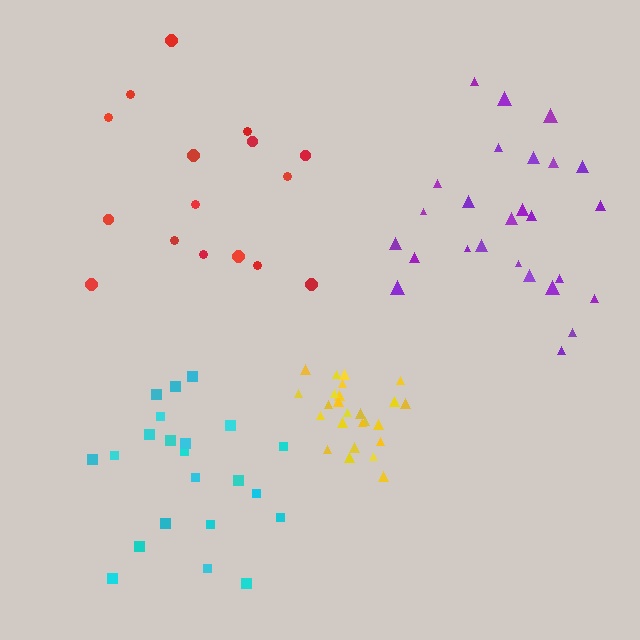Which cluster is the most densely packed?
Yellow.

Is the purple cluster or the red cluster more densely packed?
Purple.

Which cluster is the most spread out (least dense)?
Red.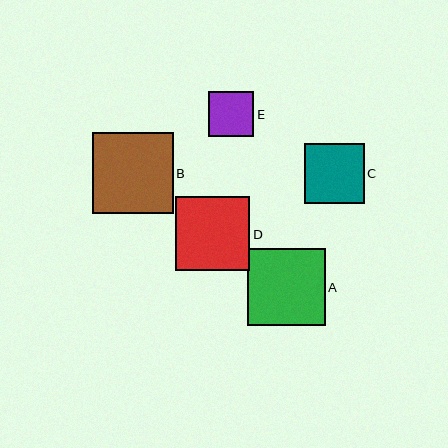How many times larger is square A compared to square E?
Square A is approximately 1.7 times the size of square E.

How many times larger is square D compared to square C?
Square D is approximately 1.2 times the size of square C.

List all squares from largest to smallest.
From largest to smallest: B, A, D, C, E.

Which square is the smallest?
Square E is the smallest with a size of approximately 45 pixels.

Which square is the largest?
Square B is the largest with a size of approximately 81 pixels.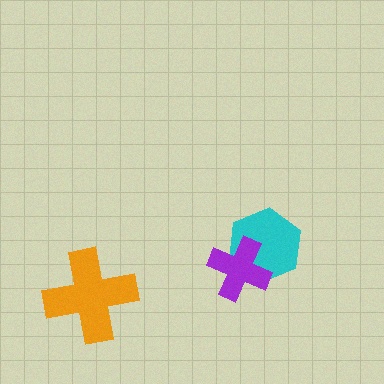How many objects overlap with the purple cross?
1 object overlaps with the purple cross.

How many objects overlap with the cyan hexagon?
1 object overlaps with the cyan hexagon.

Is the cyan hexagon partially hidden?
Yes, it is partially covered by another shape.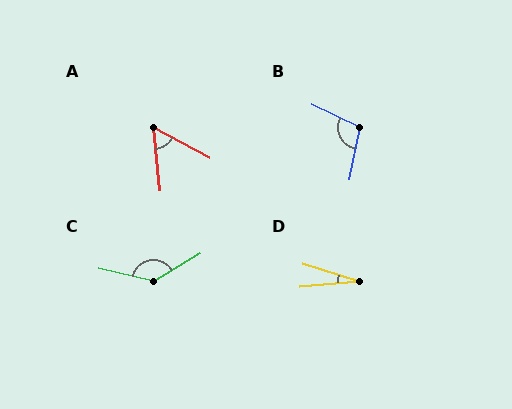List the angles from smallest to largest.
D (22°), A (56°), B (104°), C (135°).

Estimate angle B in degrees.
Approximately 104 degrees.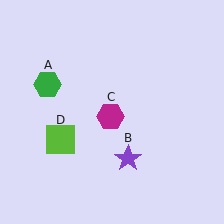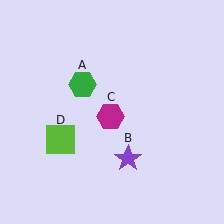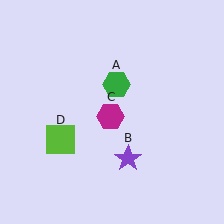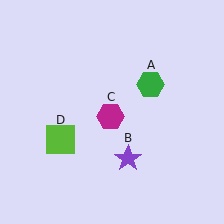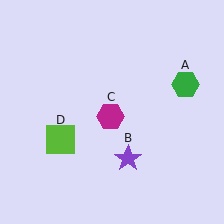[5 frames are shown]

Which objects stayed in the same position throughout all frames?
Purple star (object B) and magenta hexagon (object C) and lime square (object D) remained stationary.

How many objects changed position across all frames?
1 object changed position: green hexagon (object A).